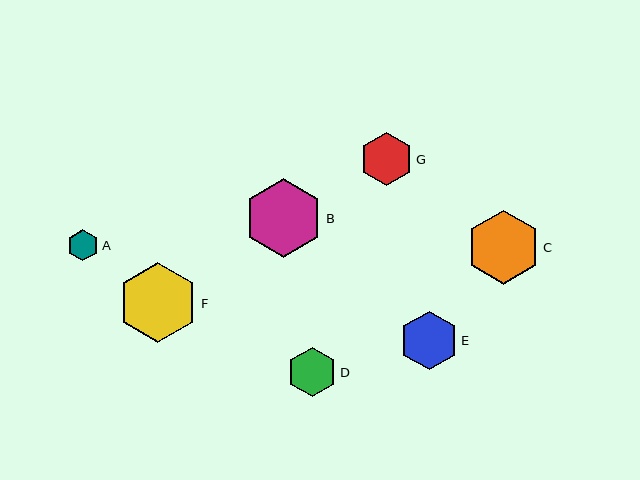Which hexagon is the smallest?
Hexagon A is the smallest with a size of approximately 32 pixels.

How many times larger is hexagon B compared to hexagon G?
Hexagon B is approximately 1.5 times the size of hexagon G.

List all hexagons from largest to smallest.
From largest to smallest: F, B, C, E, G, D, A.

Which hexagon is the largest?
Hexagon F is the largest with a size of approximately 81 pixels.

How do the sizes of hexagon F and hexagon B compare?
Hexagon F and hexagon B are approximately the same size.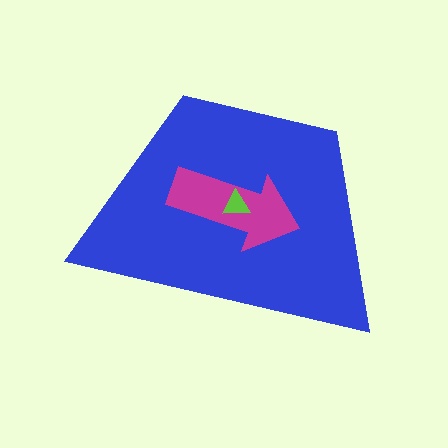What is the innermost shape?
The lime triangle.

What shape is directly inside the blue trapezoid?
The magenta arrow.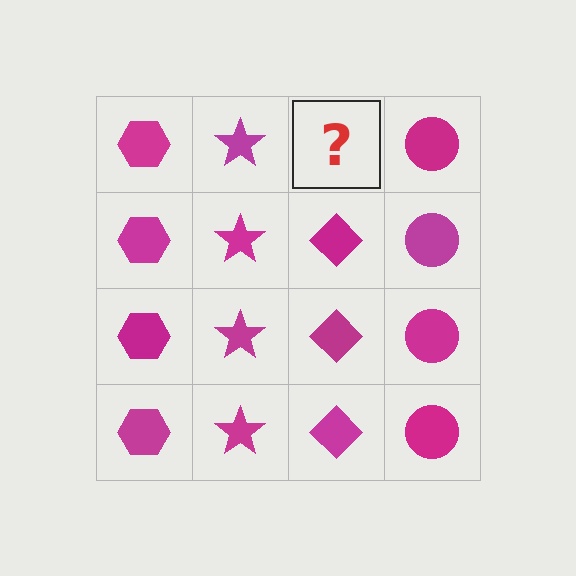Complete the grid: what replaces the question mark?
The question mark should be replaced with a magenta diamond.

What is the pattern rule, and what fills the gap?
The rule is that each column has a consistent shape. The gap should be filled with a magenta diamond.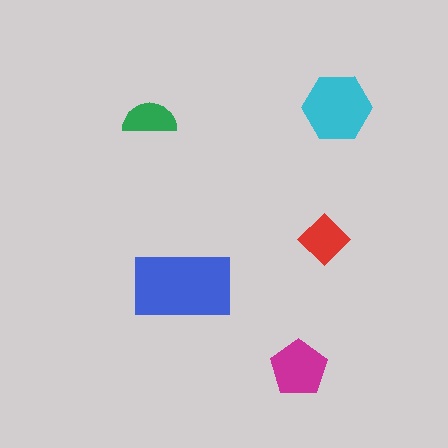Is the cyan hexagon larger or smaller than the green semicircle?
Larger.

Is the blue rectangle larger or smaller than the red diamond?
Larger.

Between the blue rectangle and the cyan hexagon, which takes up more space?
The blue rectangle.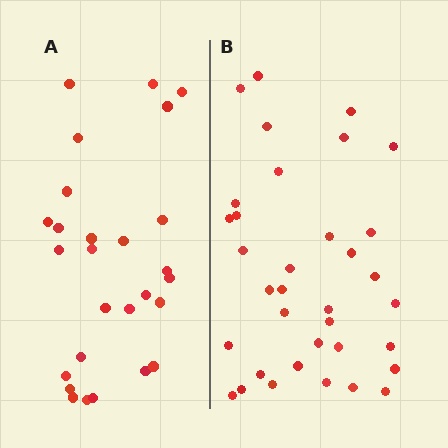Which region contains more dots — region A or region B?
Region B (the right region) has more dots.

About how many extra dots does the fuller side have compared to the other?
Region B has roughly 8 or so more dots than region A.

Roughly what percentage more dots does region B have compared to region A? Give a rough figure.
About 30% more.